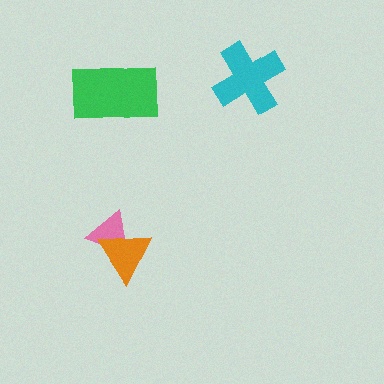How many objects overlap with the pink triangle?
1 object overlaps with the pink triangle.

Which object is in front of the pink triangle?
The orange triangle is in front of the pink triangle.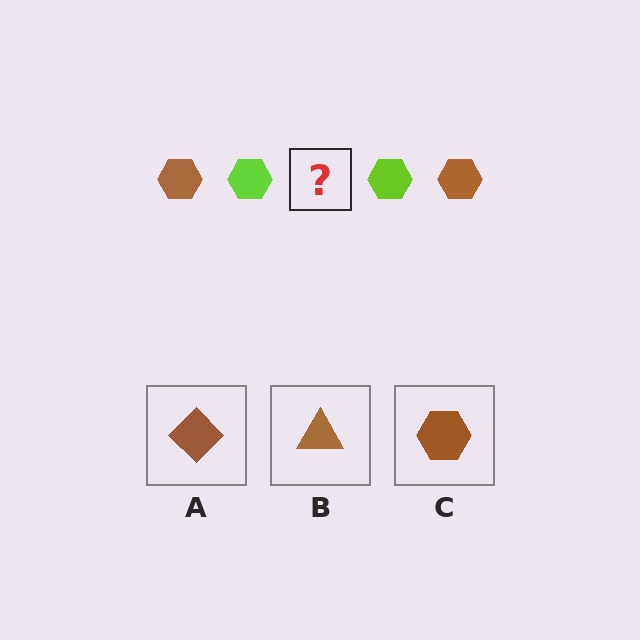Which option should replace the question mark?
Option C.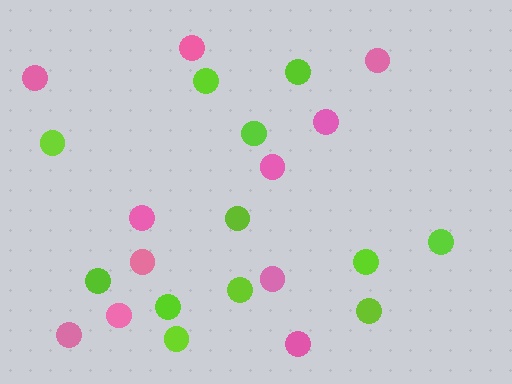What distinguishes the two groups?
There are 2 groups: one group of lime circles (12) and one group of pink circles (11).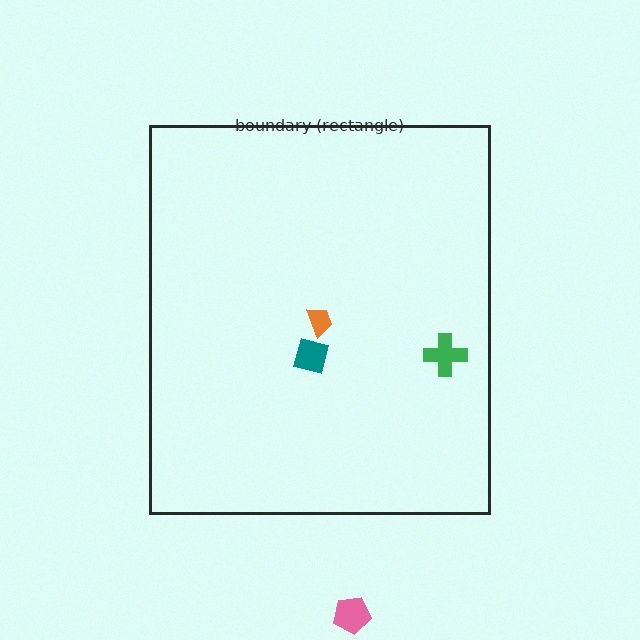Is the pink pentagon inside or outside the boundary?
Outside.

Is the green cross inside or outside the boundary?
Inside.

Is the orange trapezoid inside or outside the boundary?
Inside.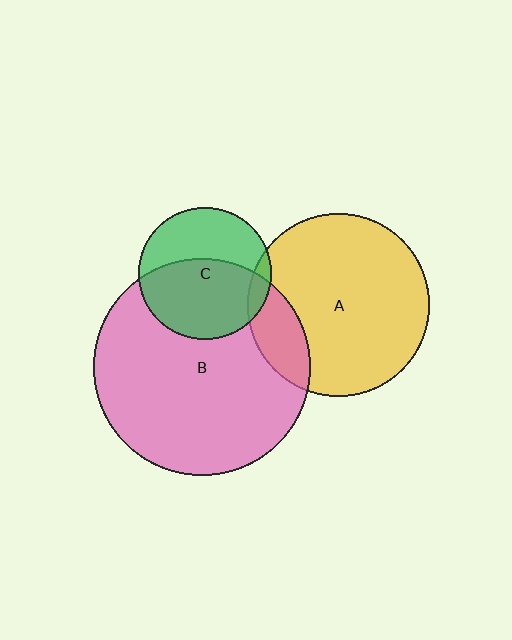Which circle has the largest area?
Circle B (pink).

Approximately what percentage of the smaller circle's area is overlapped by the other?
Approximately 60%.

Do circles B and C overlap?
Yes.